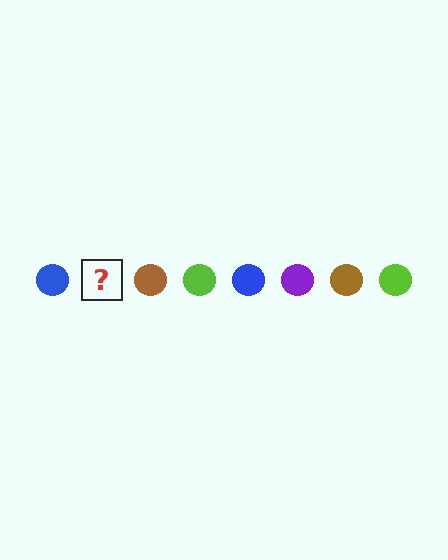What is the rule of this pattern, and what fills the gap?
The rule is that the pattern cycles through blue, purple, brown, lime circles. The gap should be filled with a purple circle.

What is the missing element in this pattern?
The missing element is a purple circle.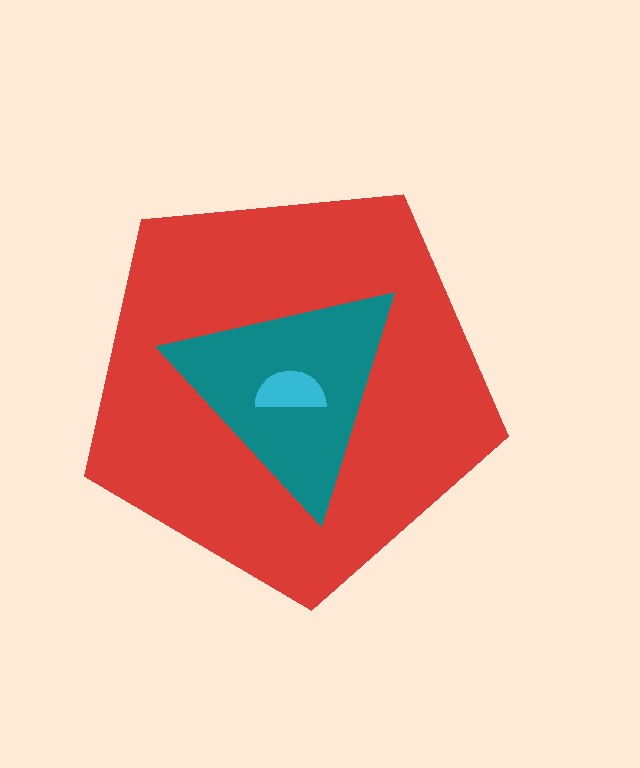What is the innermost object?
The cyan semicircle.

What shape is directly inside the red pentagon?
The teal triangle.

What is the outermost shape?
The red pentagon.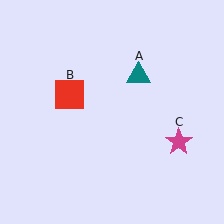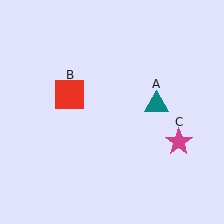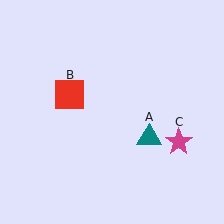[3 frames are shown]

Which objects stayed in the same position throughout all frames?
Red square (object B) and magenta star (object C) remained stationary.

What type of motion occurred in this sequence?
The teal triangle (object A) rotated clockwise around the center of the scene.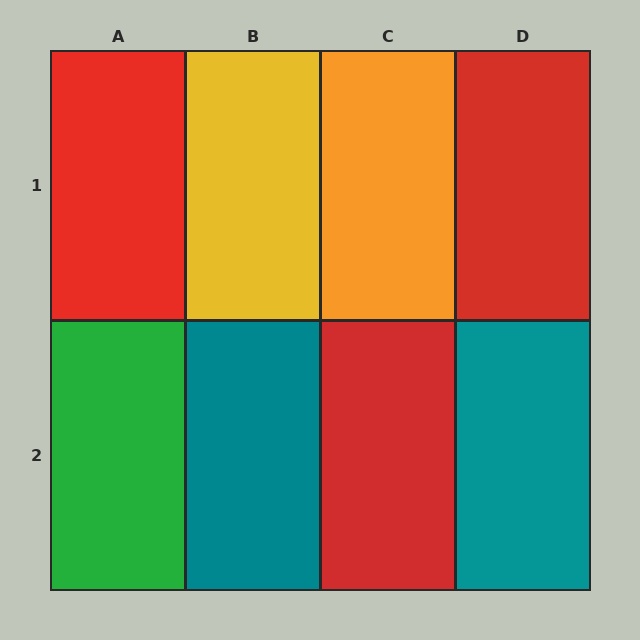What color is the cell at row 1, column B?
Yellow.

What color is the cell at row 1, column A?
Red.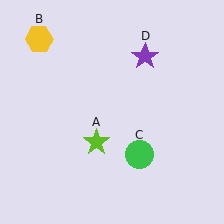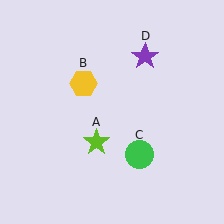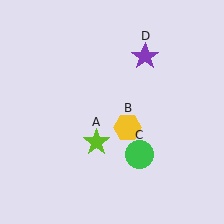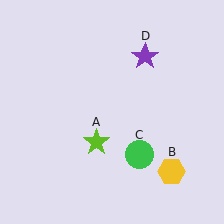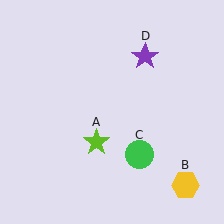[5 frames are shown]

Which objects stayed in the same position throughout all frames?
Lime star (object A) and green circle (object C) and purple star (object D) remained stationary.